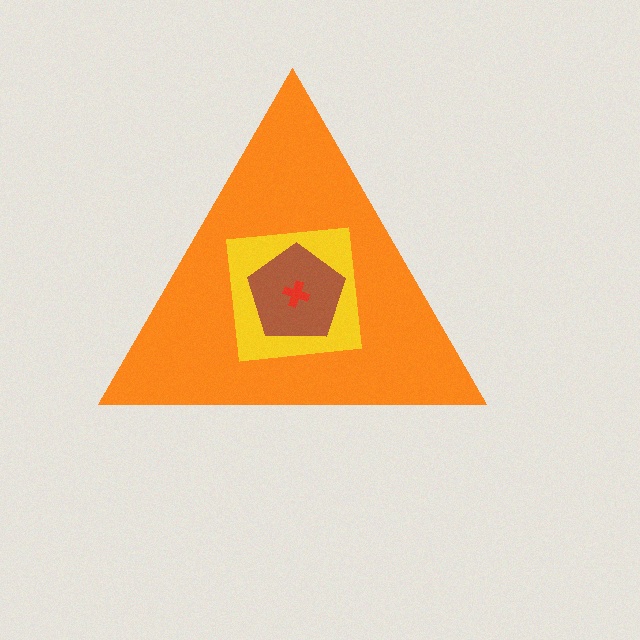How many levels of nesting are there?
4.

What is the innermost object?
The red cross.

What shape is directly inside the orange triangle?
The yellow square.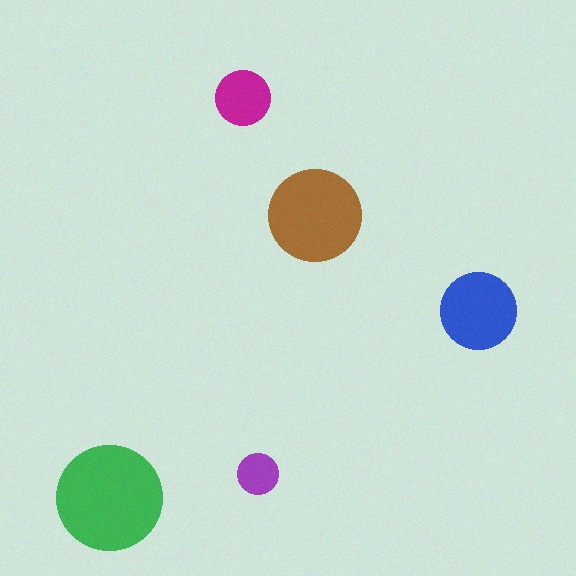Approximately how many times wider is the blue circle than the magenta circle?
About 1.5 times wider.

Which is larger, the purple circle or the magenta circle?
The magenta one.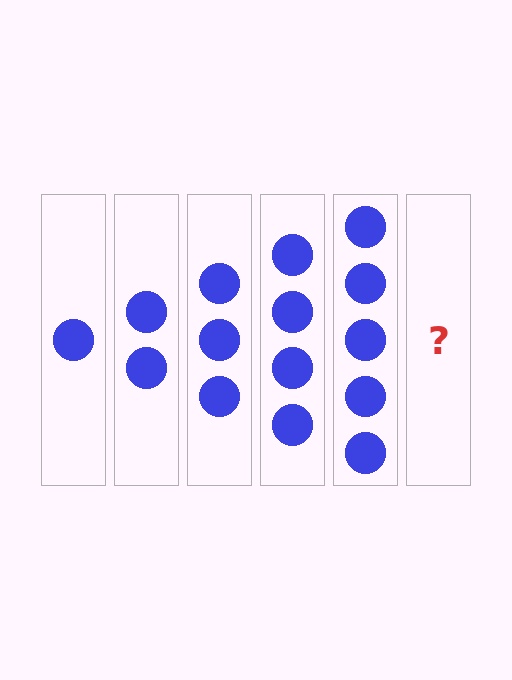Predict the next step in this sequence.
The next step is 6 circles.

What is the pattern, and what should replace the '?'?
The pattern is that each step adds one more circle. The '?' should be 6 circles.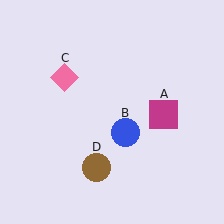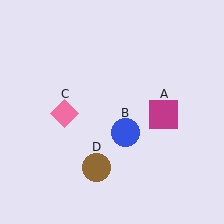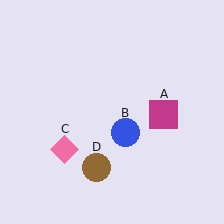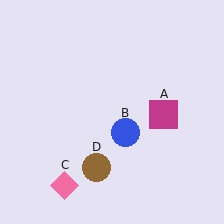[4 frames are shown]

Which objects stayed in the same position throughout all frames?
Magenta square (object A) and blue circle (object B) and brown circle (object D) remained stationary.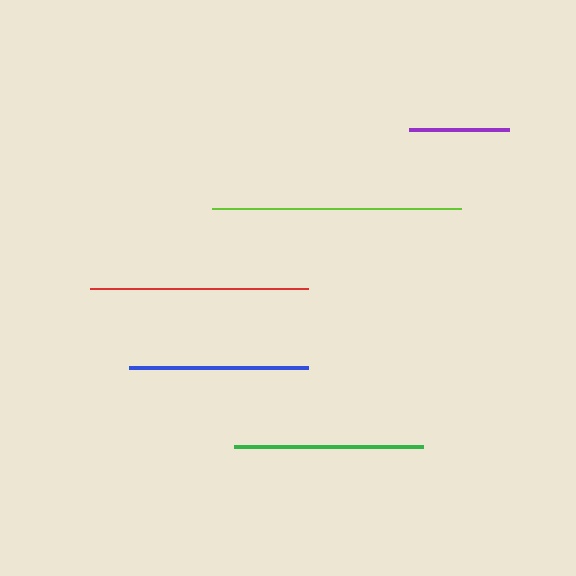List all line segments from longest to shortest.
From longest to shortest: lime, red, green, blue, purple.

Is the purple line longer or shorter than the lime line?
The lime line is longer than the purple line.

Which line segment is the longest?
The lime line is the longest at approximately 249 pixels.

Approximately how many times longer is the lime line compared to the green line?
The lime line is approximately 1.3 times the length of the green line.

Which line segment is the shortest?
The purple line is the shortest at approximately 100 pixels.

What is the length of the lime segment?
The lime segment is approximately 249 pixels long.